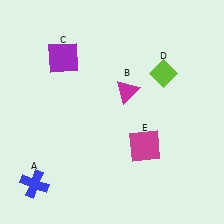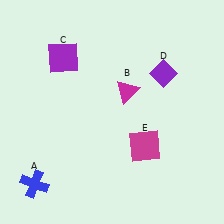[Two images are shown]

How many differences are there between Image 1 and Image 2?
There is 1 difference between the two images.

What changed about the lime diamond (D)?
In Image 1, D is lime. In Image 2, it changed to purple.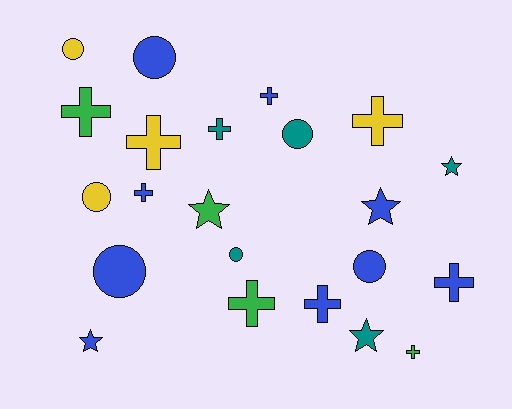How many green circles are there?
There are no green circles.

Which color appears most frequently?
Blue, with 9 objects.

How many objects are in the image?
There are 22 objects.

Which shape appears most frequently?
Cross, with 10 objects.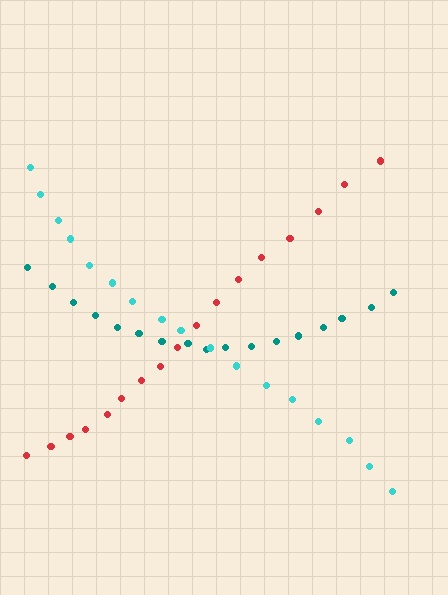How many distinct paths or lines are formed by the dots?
There are 3 distinct paths.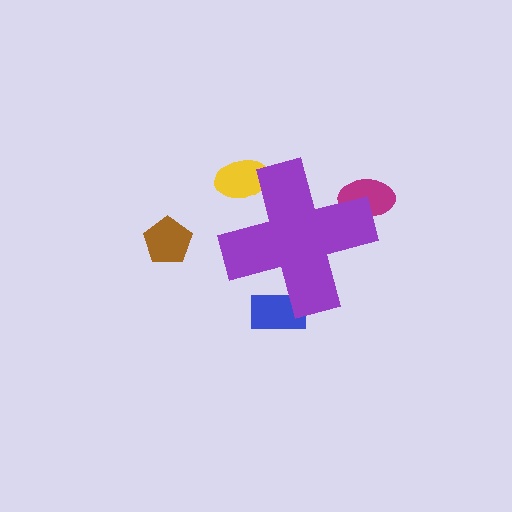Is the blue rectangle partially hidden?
Yes, the blue rectangle is partially hidden behind the purple cross.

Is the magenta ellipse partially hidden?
Yes, the magenta ellipse is partially hidden behind the purple cross.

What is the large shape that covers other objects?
A purple cross.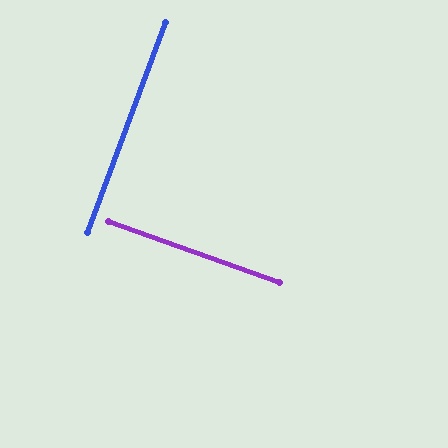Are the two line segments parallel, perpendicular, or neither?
Perpendicular — they meet at approximately 89°.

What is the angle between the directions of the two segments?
Approximately 89 degrees.